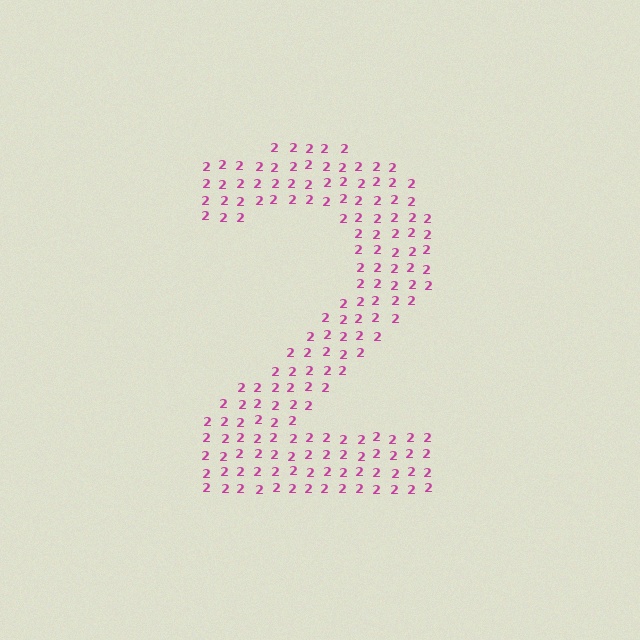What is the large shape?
The large shape is the digit 2.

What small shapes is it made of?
It is made of small digit 2's.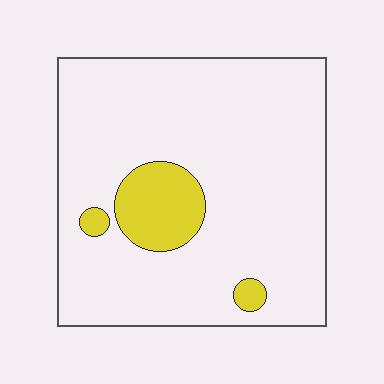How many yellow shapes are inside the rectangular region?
3.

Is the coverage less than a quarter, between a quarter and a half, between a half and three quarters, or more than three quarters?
Less than a quarter.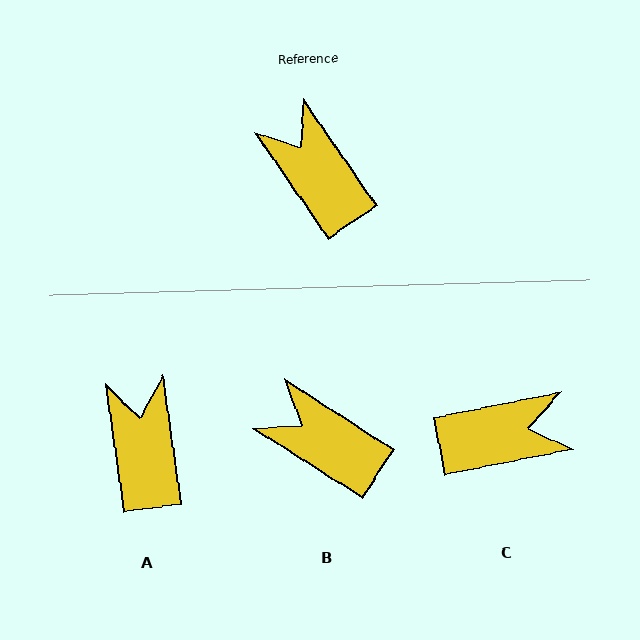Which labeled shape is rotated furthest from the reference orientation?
C, about 113 degrees away.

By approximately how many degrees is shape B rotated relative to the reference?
Approximately 23 degrees counter-clockwise.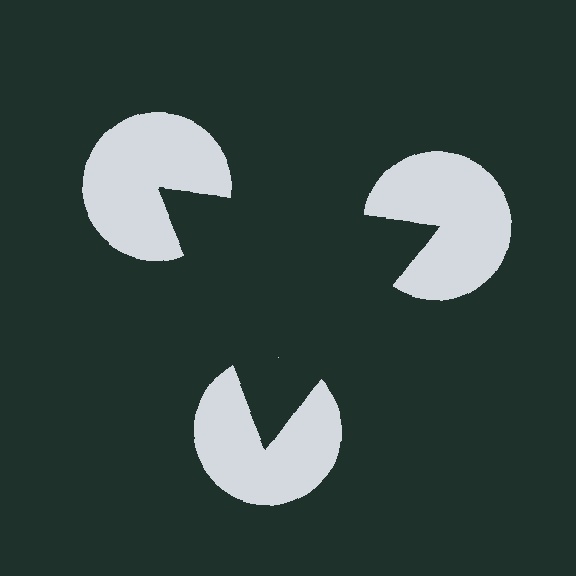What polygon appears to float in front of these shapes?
An illusory triangle — its edges are inferred from the aligned wedge cuts in the pac-man discs, not physically drawn.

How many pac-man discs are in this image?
There are 3 — one at each vertex of the illusory triangle.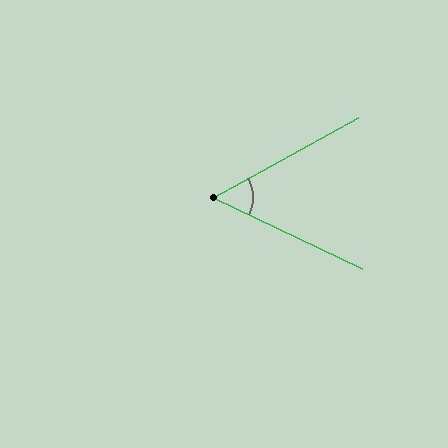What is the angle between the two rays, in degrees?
Approximately 55 degrees.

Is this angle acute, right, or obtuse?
It is acute.